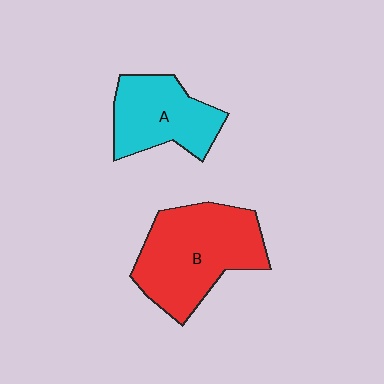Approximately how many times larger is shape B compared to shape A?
Approximately 1.5 times.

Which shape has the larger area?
Shape B (red).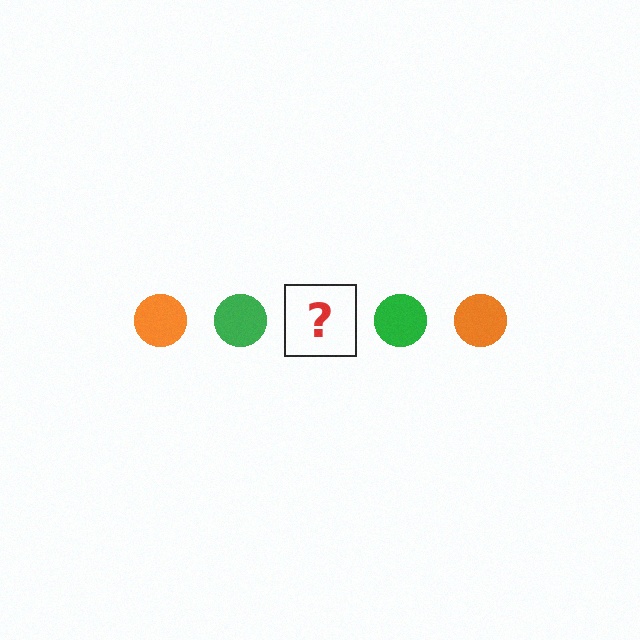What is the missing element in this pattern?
The missing element is an orange circle.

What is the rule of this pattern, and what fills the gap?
The rule is that the pattern cycles through orange, green circles. The gap should be filled with an orange circle.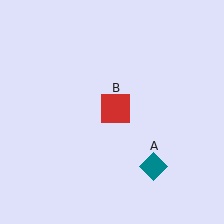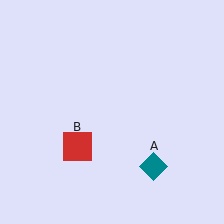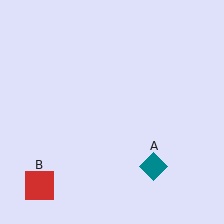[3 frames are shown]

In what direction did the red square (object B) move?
The red square (object B) moved down and to the left.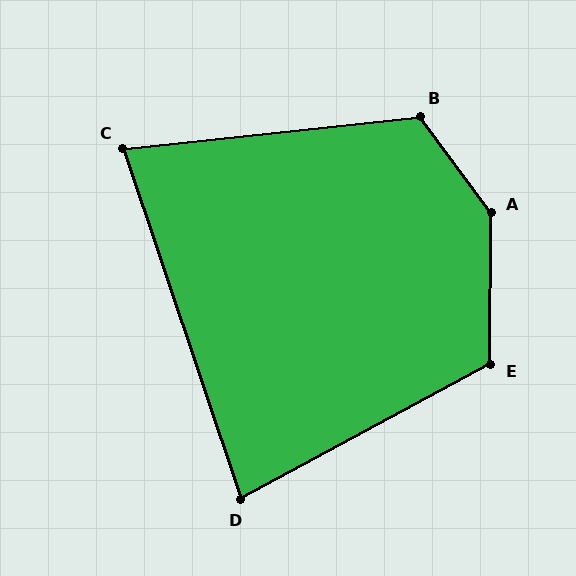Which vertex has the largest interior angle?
A, at approximately 144 degrees.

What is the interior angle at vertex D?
Approximately 80 degrees (acute).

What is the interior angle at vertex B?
Approximately 120 degrees (obtuse).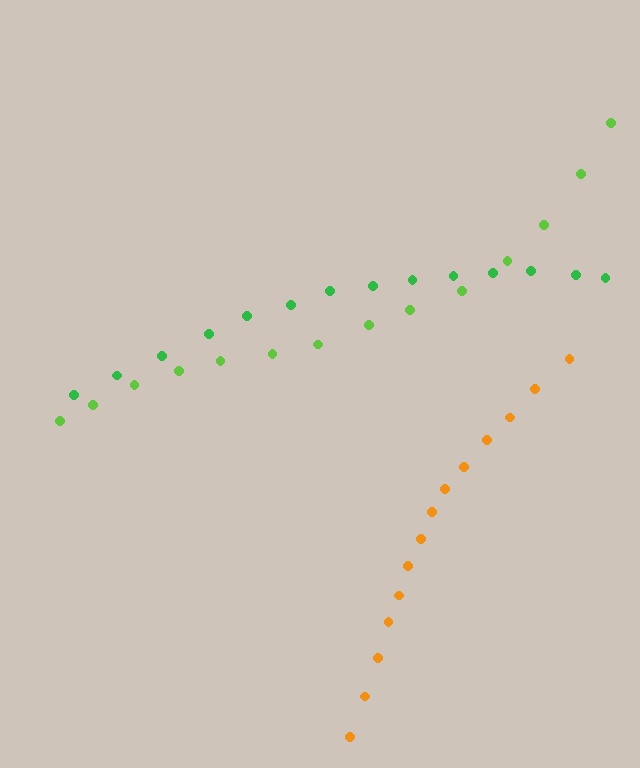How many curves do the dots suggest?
There are 3 distinct paths.